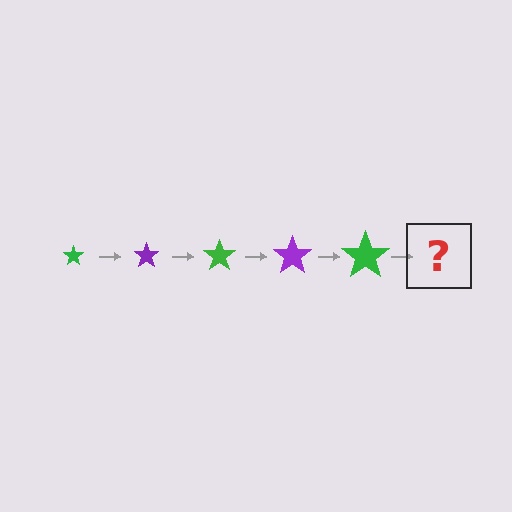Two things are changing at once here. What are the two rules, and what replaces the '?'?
The two rules are that the star grows larger each step and the color cycles through green and purple. The '?' should be a purple star, larger than the previous one.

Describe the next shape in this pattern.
It should be a purple star, larger than the previous one.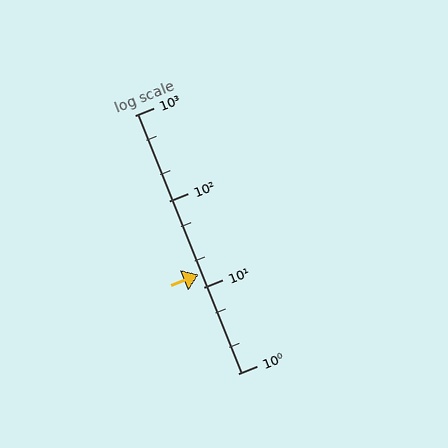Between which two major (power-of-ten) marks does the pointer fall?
The pointer is between 10 and 100.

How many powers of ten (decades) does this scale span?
The scale spans 3 decades, from 1 to 1000.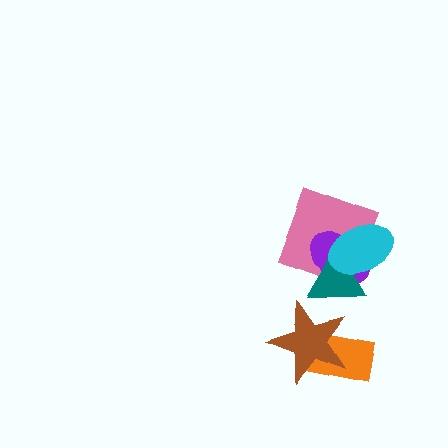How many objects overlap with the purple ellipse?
3 objects overlap with the purple ellipse.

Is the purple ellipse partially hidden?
Yes, it is partially covered by another shape.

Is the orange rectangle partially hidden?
Yes, it is partially covered by another shape.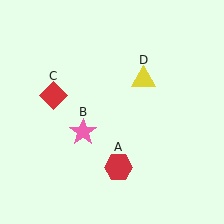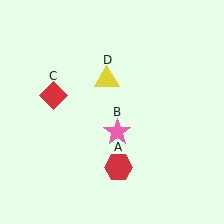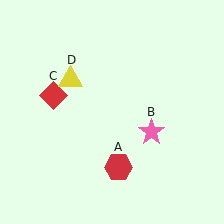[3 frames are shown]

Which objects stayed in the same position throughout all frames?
Red hexagon (object A) and red diamond (object C) remained stationary.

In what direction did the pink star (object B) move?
The pink star (object B) moved right.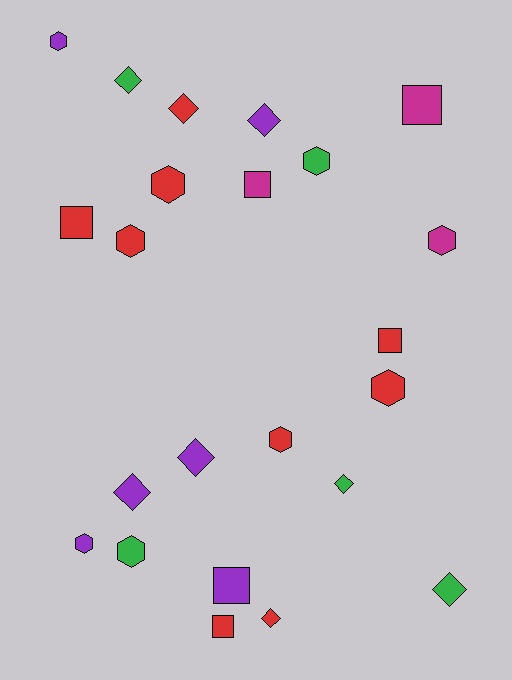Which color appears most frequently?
Red, with 9 objects.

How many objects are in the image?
There are 23 objects.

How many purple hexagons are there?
There are 2 purple hexagons.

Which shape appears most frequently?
Hexagon, with 9 objects.